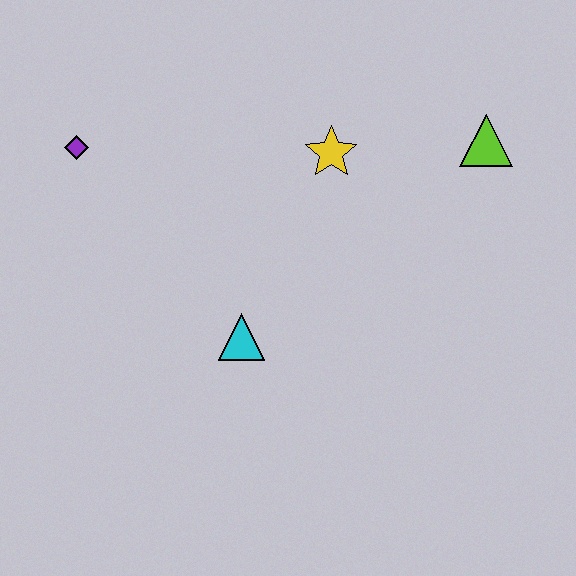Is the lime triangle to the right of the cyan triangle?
Yes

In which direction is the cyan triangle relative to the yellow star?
The cyan triangle is below the yellow star.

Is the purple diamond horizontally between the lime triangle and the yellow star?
No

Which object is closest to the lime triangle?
The yellow star is closest to the lime triangle.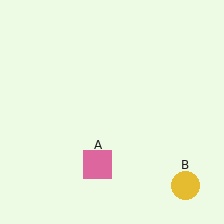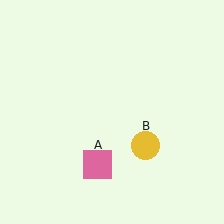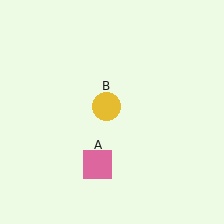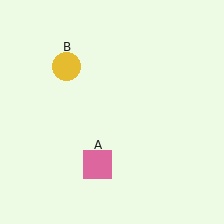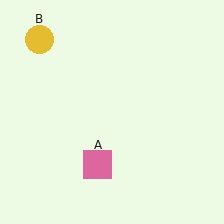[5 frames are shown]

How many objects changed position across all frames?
1 object changed position: yellow circle (object B).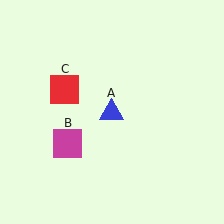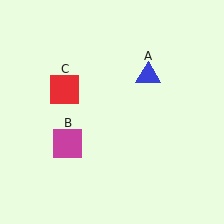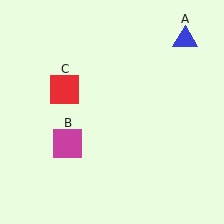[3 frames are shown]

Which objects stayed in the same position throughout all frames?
Magenta square (object B) and red square (object C) remained stationary.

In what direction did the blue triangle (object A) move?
The blue triangle (object A) moved up and to the right.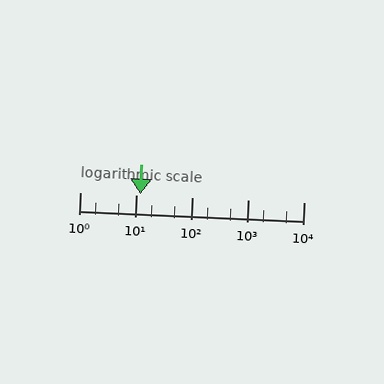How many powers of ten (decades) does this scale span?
The scale spans 4 decades, from 1 to 10000.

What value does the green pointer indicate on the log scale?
The pointer indicates approximately 12.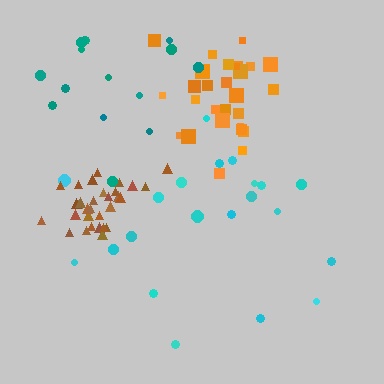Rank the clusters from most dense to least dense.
brown, orange, cyan, teal.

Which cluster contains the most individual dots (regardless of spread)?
Brown (31).